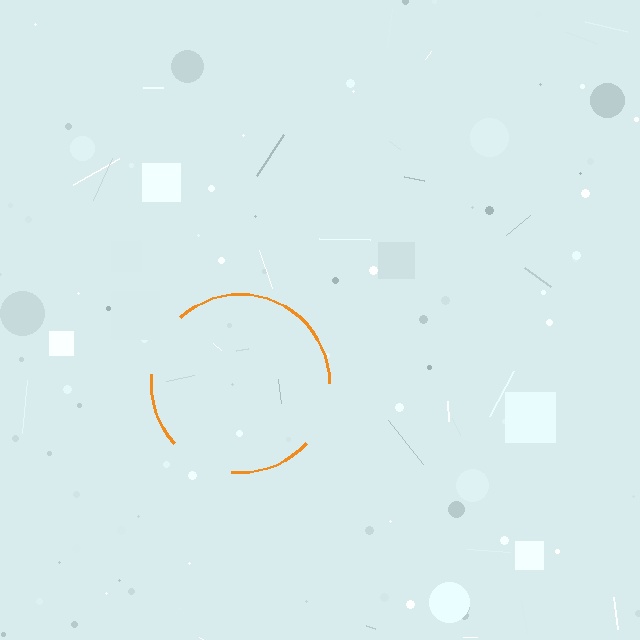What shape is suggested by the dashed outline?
The dashed outline suggests a circle.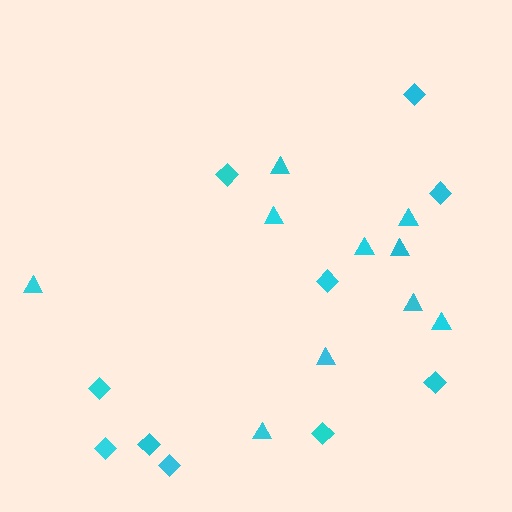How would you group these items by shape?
There are 2 groups: one group of triangles (10) and one group of diamonds (10).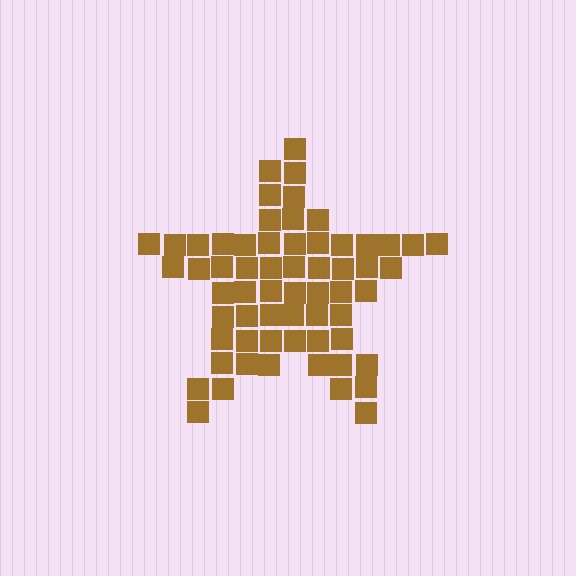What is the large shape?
The large shape is a star.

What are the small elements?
The small elements are squares.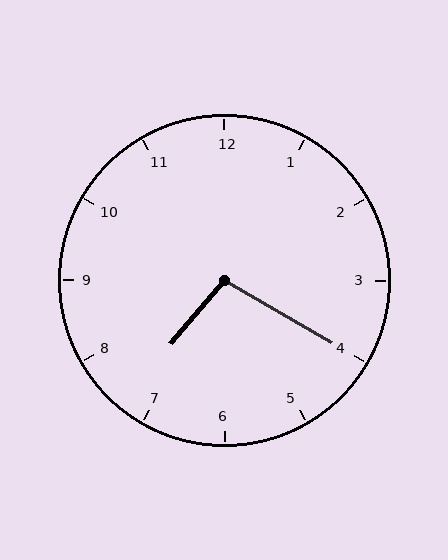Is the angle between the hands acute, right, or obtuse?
It is obtuse.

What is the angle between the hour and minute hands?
Approximately 100 degrees.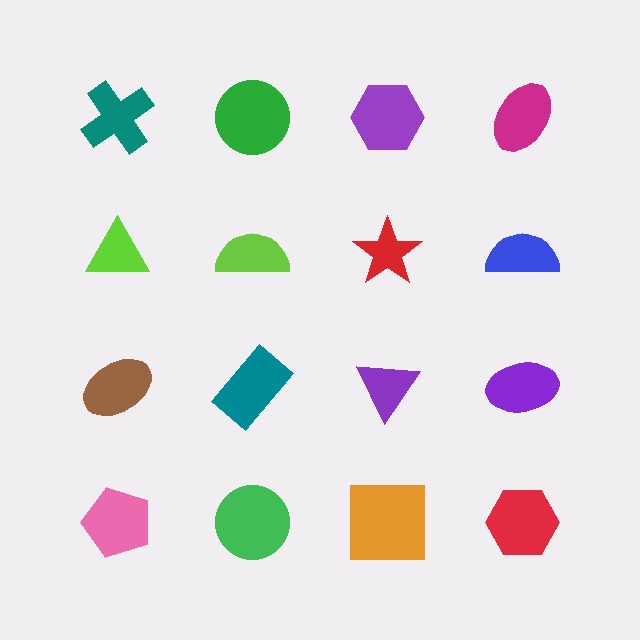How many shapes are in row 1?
4 shapes.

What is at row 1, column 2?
A green circle.